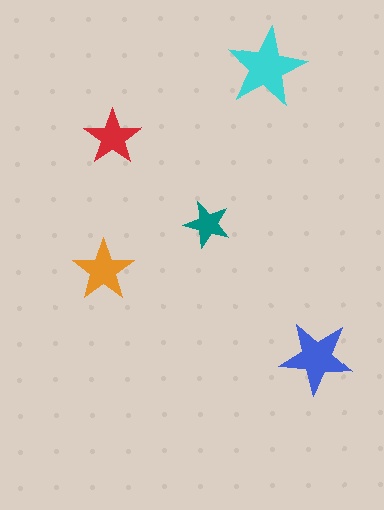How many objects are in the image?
There are 5 objects in the image.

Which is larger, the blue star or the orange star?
The blue one.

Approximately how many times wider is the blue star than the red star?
About 1.5 times wider.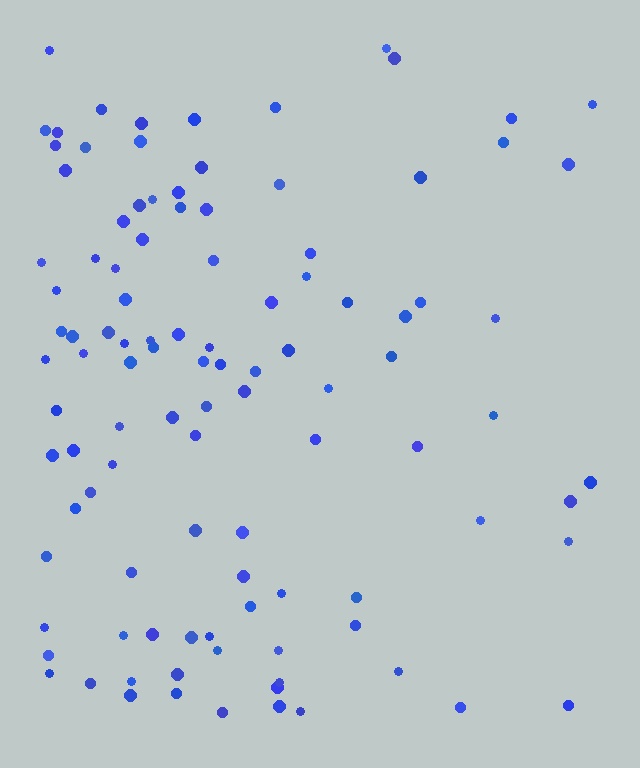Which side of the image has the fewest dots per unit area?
The right.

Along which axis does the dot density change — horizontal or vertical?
Horizontal.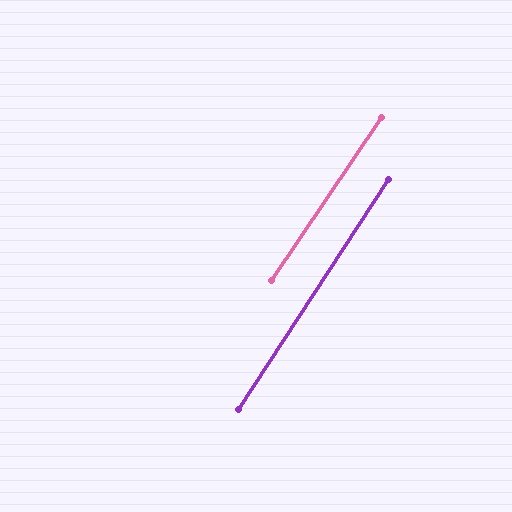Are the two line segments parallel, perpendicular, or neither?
Parallel — their directions differ by only 0.8°.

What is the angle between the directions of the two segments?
Approximately 1 degree.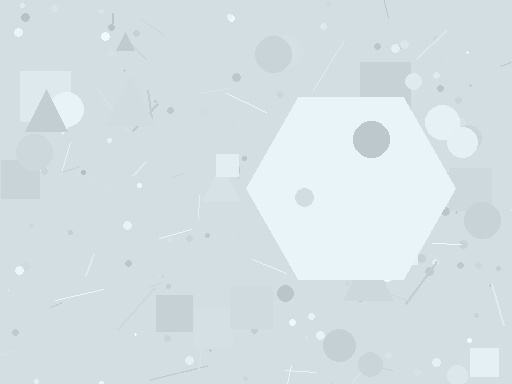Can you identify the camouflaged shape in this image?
The camouflaged shape is a hexagon.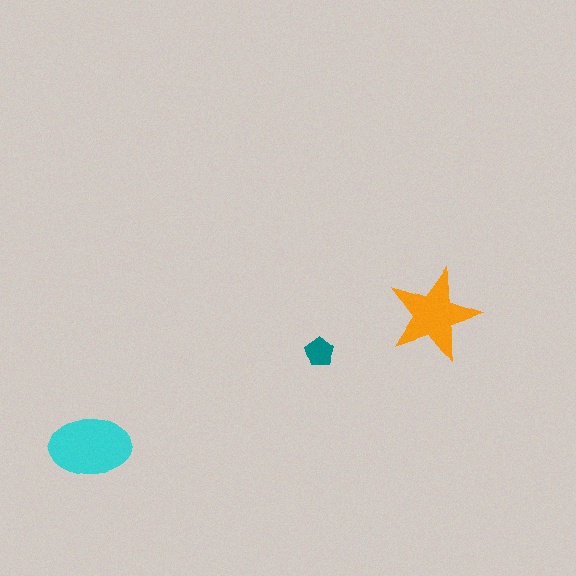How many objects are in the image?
There are 3 objects in the image.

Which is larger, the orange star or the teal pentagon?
The orange star.